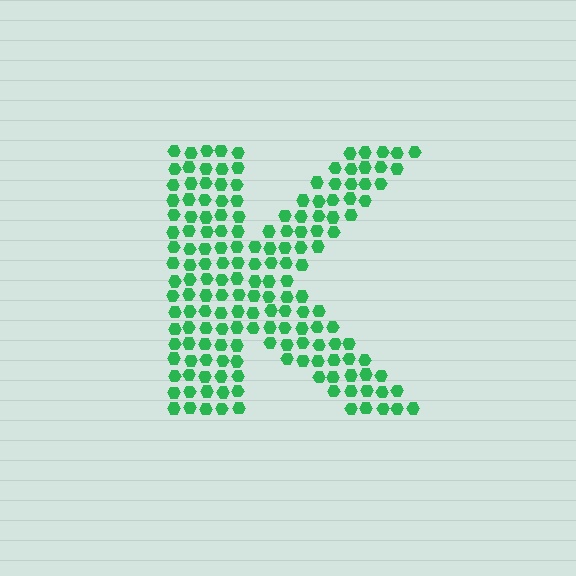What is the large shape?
The large shape is the letter K.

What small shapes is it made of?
It is made of small hexagons.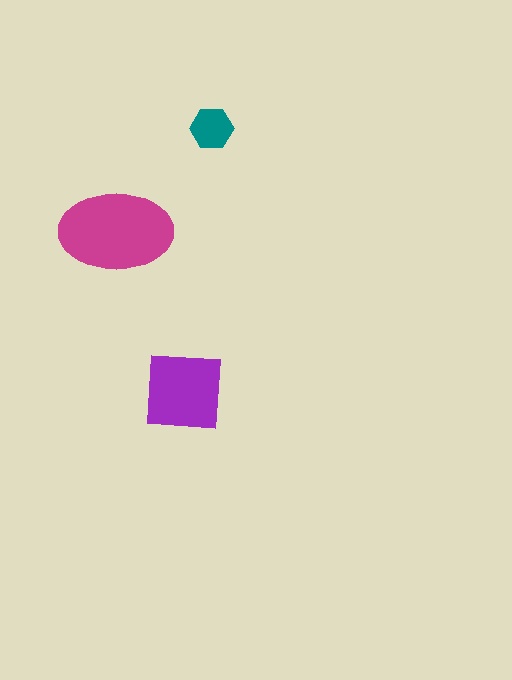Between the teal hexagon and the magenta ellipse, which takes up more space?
The magenta ellipse.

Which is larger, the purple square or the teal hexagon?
The purple square.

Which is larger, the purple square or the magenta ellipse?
The magenta ellipse.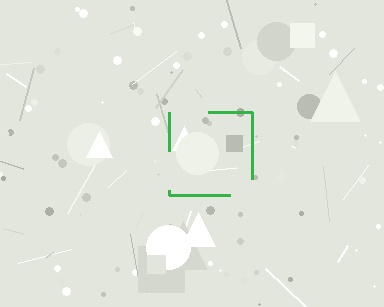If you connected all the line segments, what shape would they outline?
They would outline a square.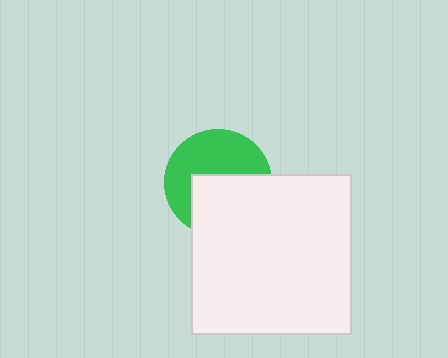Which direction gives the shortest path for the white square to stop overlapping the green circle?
Moving down gives the shortest separation.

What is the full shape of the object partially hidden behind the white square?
The partially hidden object is a green circle.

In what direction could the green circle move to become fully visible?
The green circle could move up. That would shift it out from behind the white square entirely.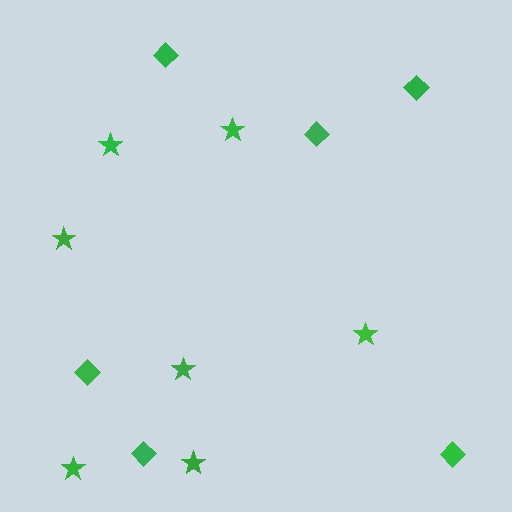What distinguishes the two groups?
There are 2 groups: one group of stars (7) and one group of diamonds (6).